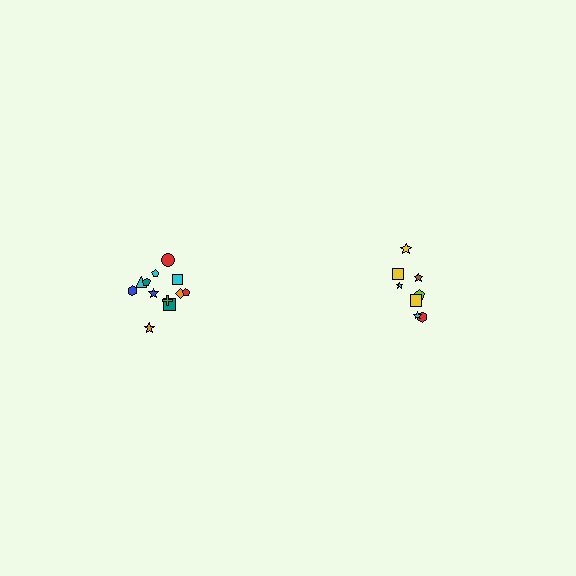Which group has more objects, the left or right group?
The left group.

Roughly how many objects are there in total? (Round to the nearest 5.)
Roughly 20 objects in total.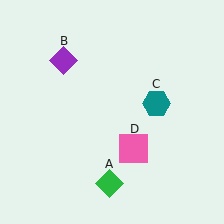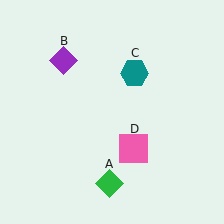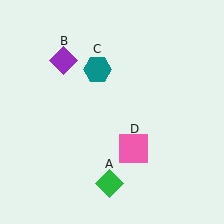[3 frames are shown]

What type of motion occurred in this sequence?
The teal hexagon (object C) rotated counterclockwise around the center of the scene.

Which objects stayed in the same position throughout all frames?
Green diamond (object A) and purple diamond (object B) and pink square (object D) remained stationary.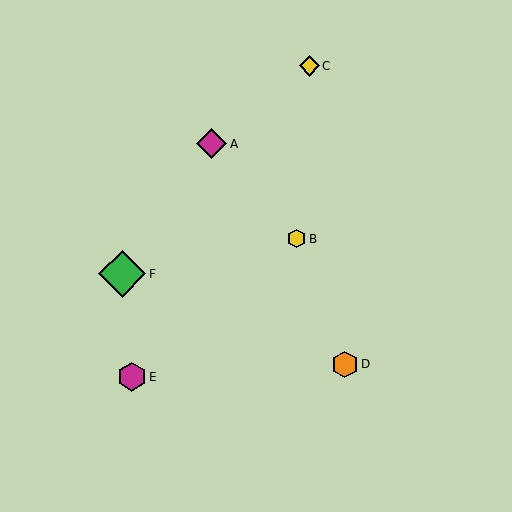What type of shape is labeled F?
Shape F is a green diamond.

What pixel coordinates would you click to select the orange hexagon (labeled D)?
Click at (345, 365) to select the orange hexagon D.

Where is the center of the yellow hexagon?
The center of the yellow hexagon is at (297, 239).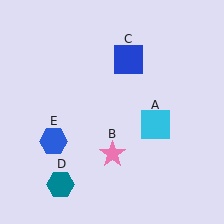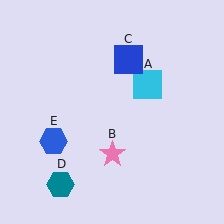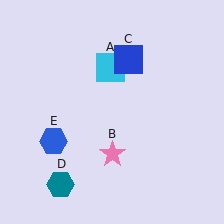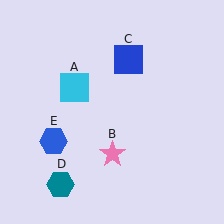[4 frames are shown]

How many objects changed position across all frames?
1 object changed position: cyan square (object A).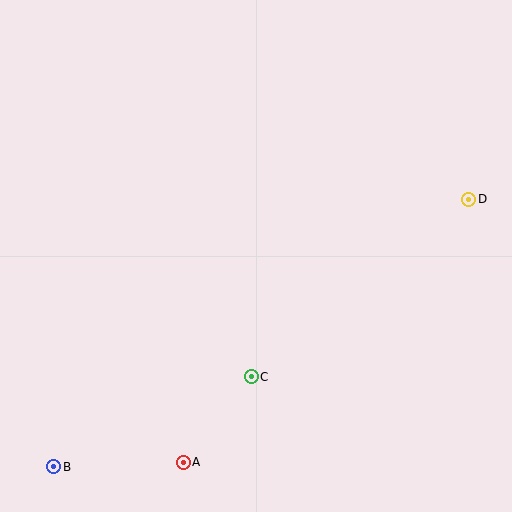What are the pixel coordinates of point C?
Point C is at (251, 377).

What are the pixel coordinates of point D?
Point D is at (469, 199).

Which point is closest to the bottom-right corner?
Point C is closest to the bottom-right corner.